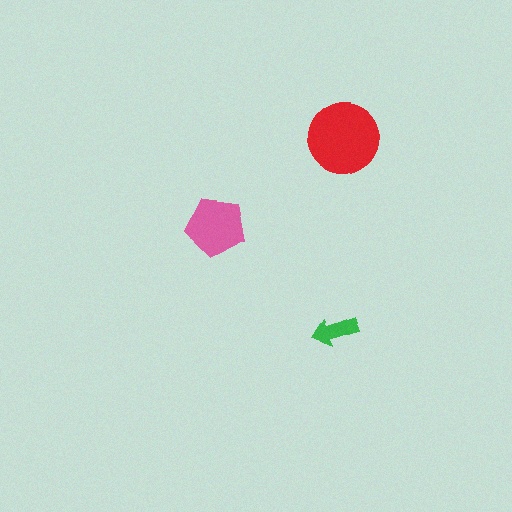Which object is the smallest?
The green arrow.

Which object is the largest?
The red circle.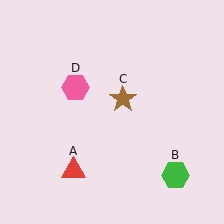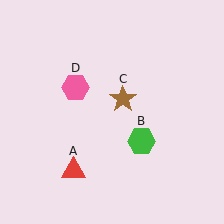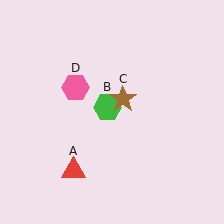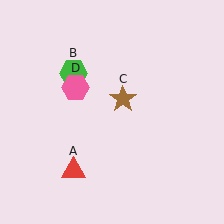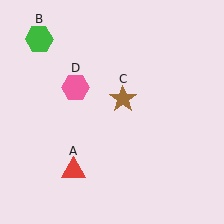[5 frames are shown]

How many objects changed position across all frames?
1 object changed position: green hexagon (object B).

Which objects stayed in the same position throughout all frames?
Red triangle (object A) and brown star (object C) and pink hexagon (object D) remained stationary.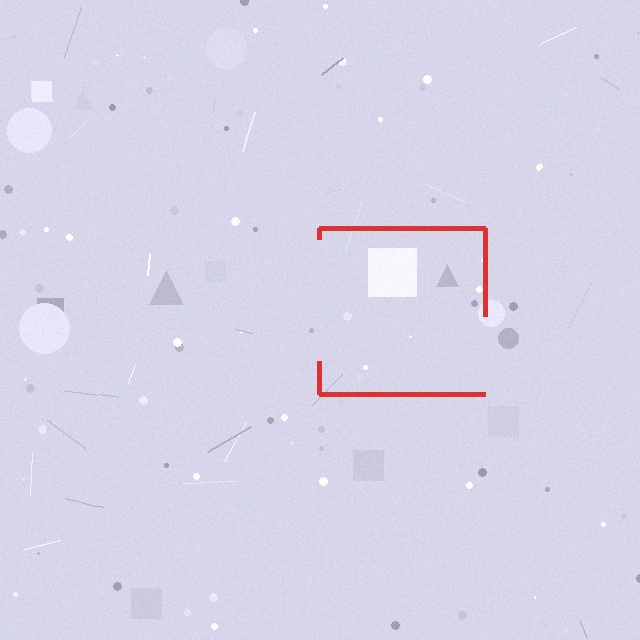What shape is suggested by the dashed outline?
The dashed outline suggests a square.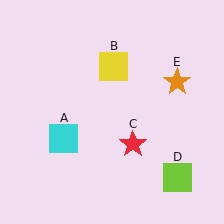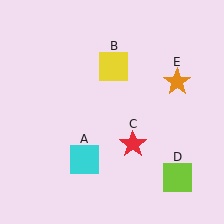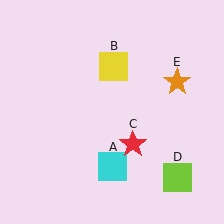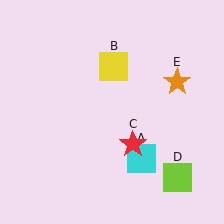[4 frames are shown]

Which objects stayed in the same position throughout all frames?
Yellow square (object B) and red star (object C) and lime square (object D) and orange star (object E) remained stationary.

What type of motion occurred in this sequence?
The cyan square (object A) rotated counterclockwise around the center of the scene.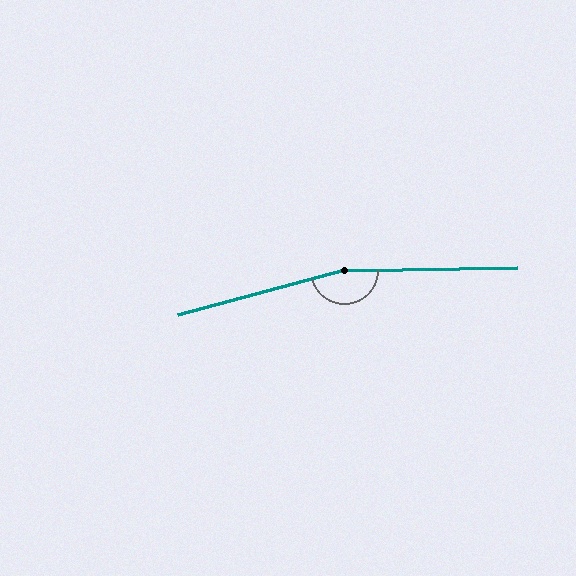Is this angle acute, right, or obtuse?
It is obtuse.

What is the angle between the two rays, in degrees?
Approximately 166 degrees.